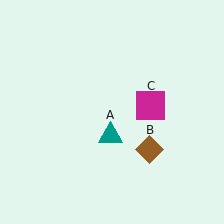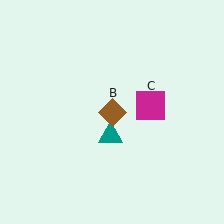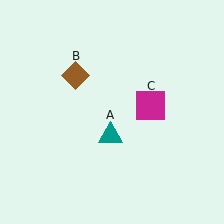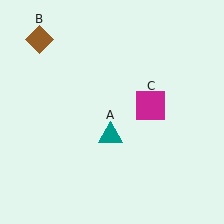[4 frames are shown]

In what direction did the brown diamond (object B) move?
The brown diamond (object B) moved up and to the left.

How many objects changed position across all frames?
1 object changed position: brown diamond (object B).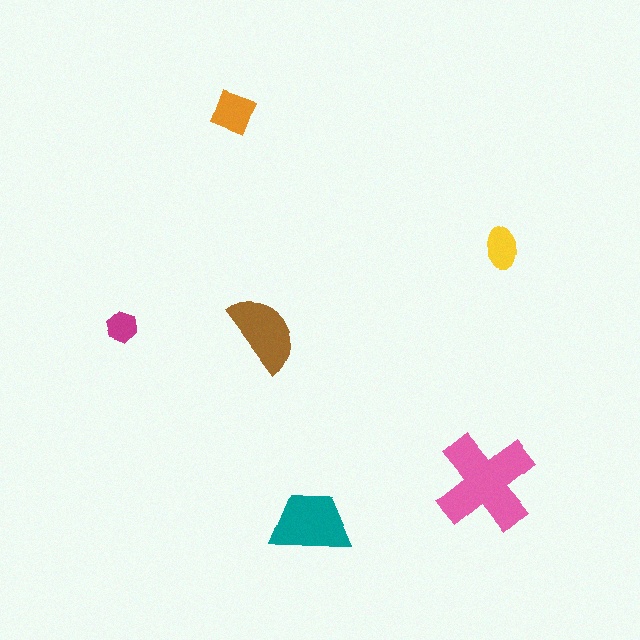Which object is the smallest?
The magenta hexagon.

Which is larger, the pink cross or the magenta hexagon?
The pink cross.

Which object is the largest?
The pink cross.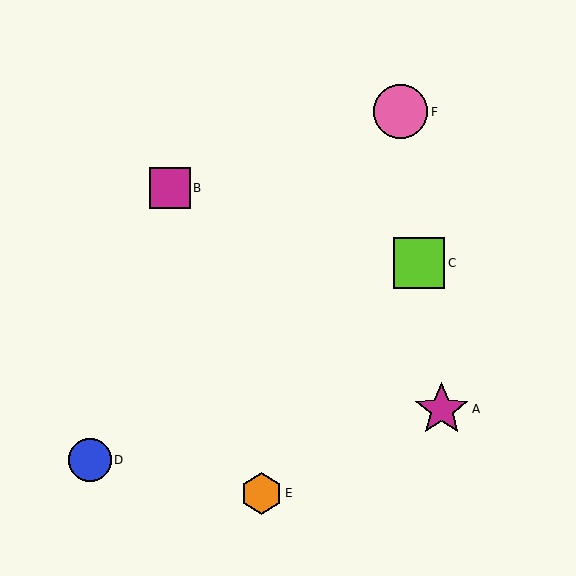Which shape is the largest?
The magenta star (labeled A) is the largest.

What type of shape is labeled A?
Shape A is a magenta star.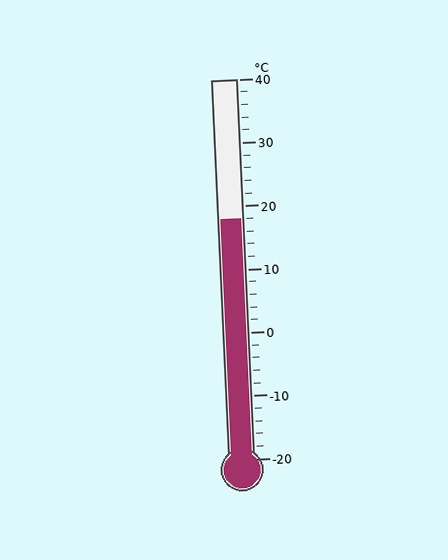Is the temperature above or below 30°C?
The temperature is below 30°C.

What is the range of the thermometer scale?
The thermometer scale ranges from -20°C to 40°C.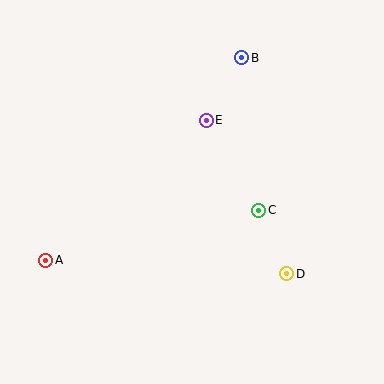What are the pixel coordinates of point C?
Point C is at (259, 210).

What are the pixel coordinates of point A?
Point A is at (46, 260).